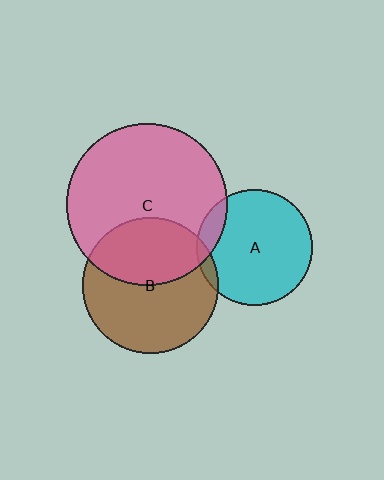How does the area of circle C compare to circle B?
Approximately 1.4 times.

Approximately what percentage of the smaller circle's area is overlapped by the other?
Approximately 10%.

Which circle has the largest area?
Circle C (pink).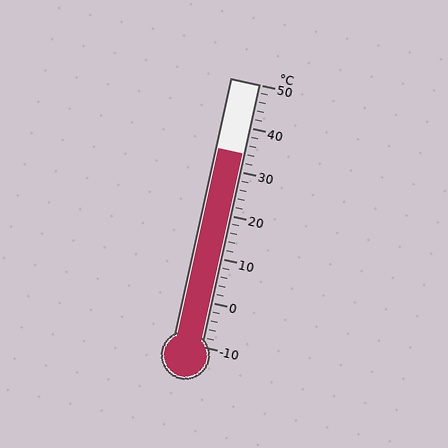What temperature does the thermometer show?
The thermometer shows approximately 34°C.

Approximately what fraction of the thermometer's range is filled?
The thermometer is filled to approximately 75% of its range.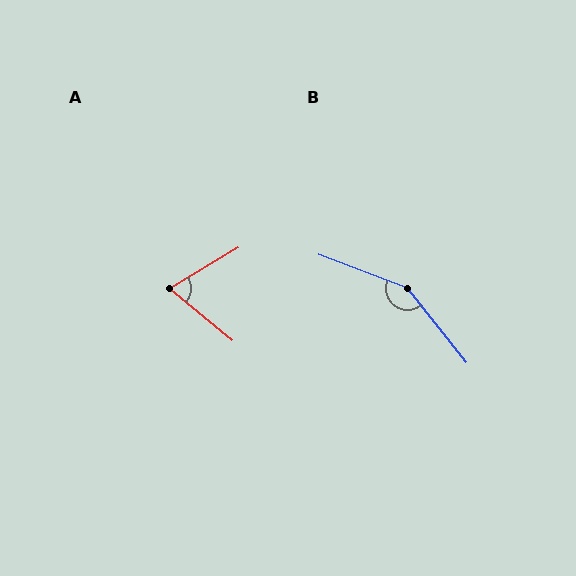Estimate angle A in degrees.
Approximately 71 degrees.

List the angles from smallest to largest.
A (71°), B (149°).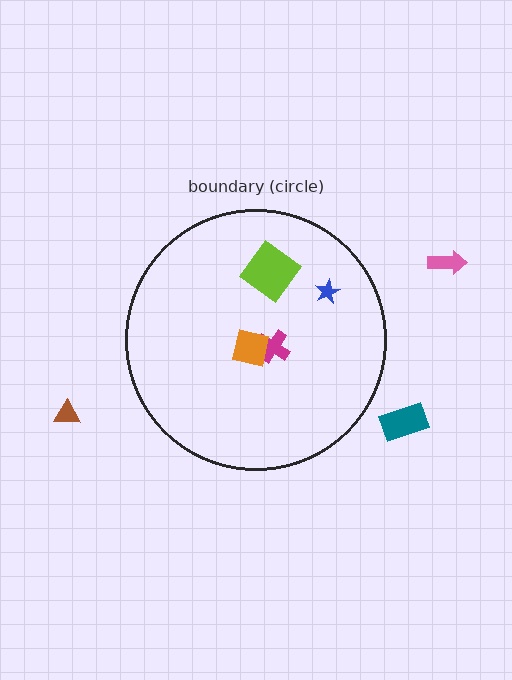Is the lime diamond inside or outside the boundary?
Inside.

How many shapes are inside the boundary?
4 inside, 3 outside.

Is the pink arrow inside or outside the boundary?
Outside.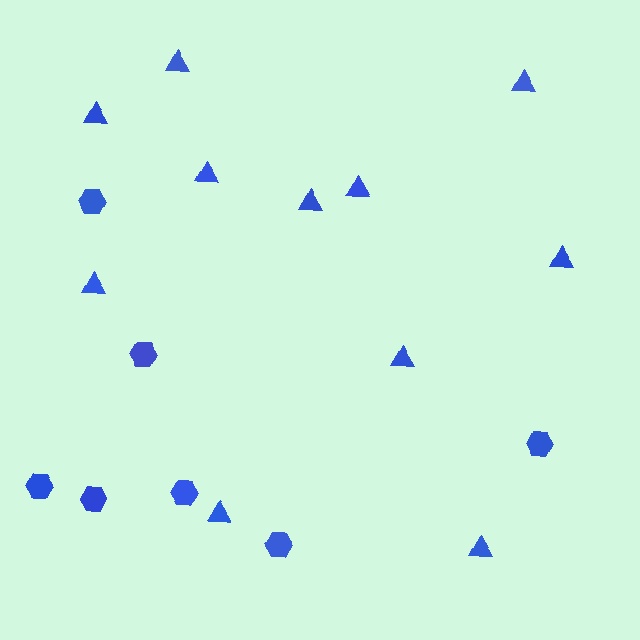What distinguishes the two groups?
There are 2 groups: one group of hexagons (7) and one group of triangles (11).